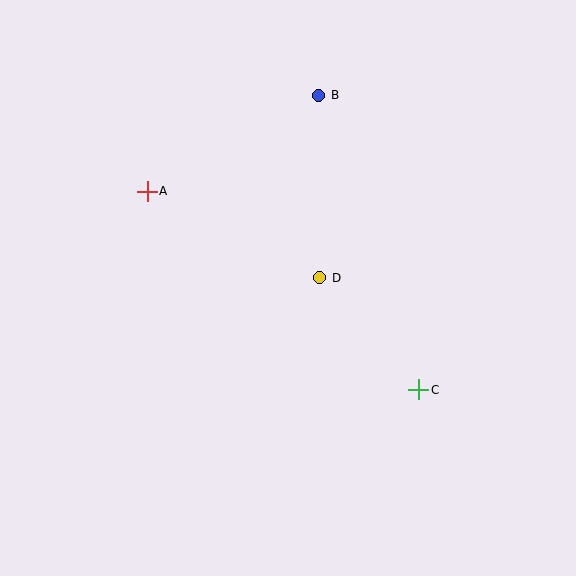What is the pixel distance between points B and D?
The distance between B and D is 183 pixels.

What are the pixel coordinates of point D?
Point D is at (320, 278).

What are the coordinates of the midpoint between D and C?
The midpoint between D and C is at (369, 334).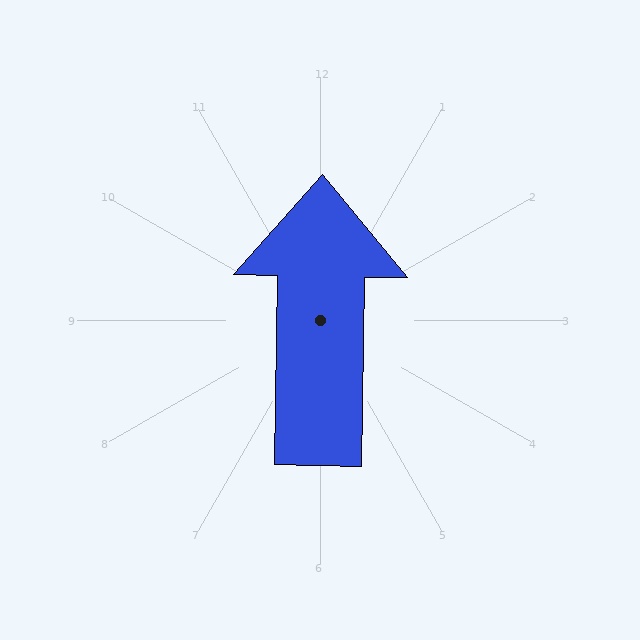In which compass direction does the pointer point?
North.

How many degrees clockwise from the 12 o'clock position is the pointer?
Approximately 1 degrees.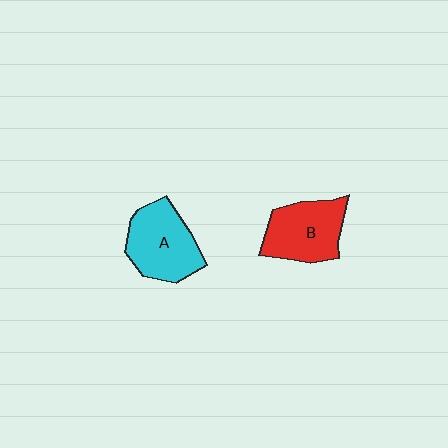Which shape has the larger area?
Shape A (cyan).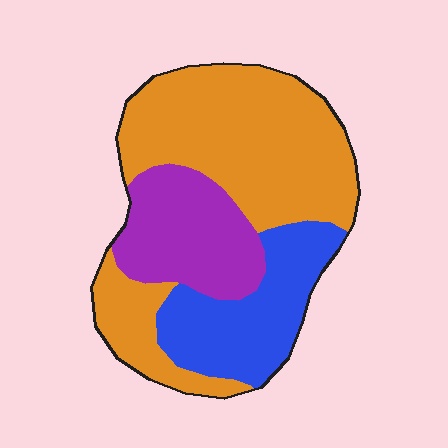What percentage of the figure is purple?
Purple takes up about one fifth (1/5) of the figure.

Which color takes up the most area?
Orange, at roughly 55%.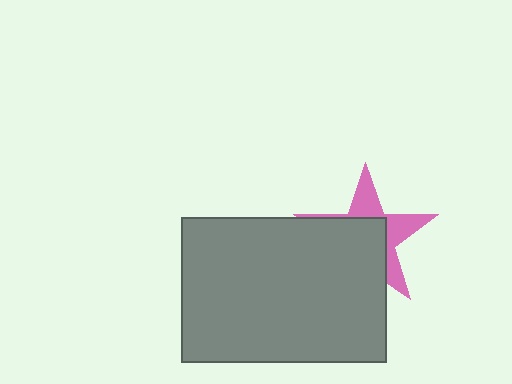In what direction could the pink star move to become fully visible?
The pink star could move toward the upper-right. That would shift it out from behind the gray rectangle entirely.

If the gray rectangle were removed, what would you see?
You would see the complete pink star.